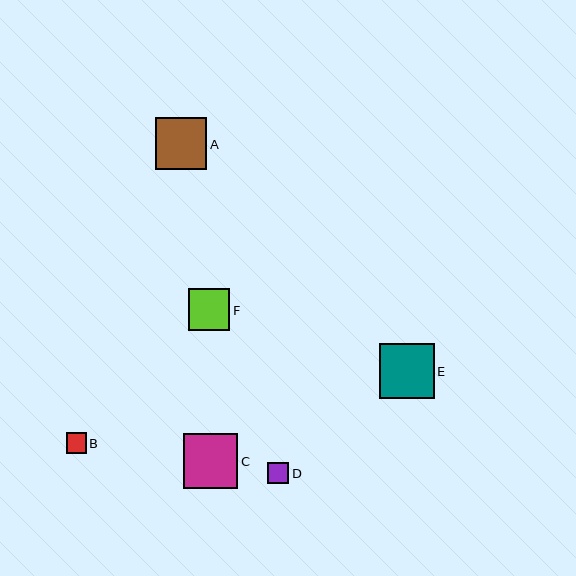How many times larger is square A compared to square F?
Square A is approximately 1.2 times the size of square F.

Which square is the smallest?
Square B is the smallest with a size of approximately 20 pixels.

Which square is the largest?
Square E is the largest with a size of approximately 55 pixels.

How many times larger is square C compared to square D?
Square C is approximately 2.5 times the size of square D.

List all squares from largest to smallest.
From largest to smallest: E, C, A, F, D, B.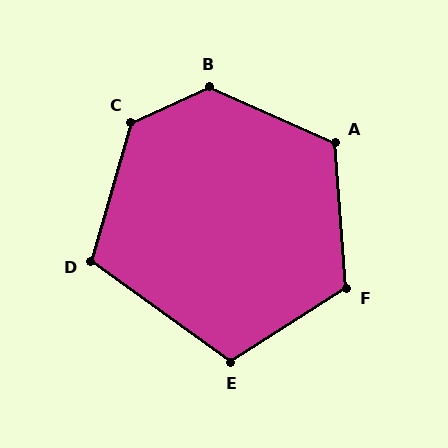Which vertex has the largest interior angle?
B, at approximately 132 degrees.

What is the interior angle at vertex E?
Approximately 112 degrees (obtuse).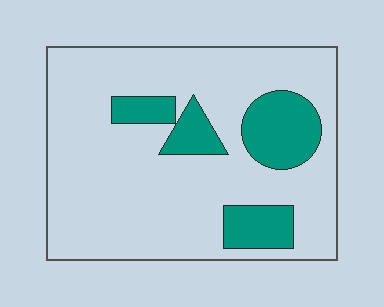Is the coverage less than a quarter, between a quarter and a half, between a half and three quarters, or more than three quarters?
Less than a quarter.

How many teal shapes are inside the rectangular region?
4.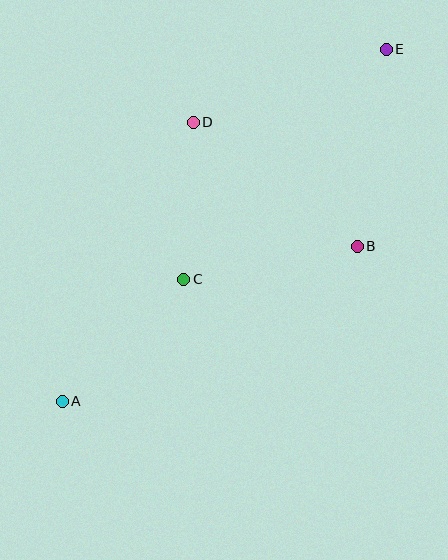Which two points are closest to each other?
Points C and D are closest to each other.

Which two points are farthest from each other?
Points A and E are farthest from each other.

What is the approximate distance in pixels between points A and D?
The distance between A and D is approximately 308 pixels.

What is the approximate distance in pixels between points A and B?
The distance between A and B is approximately 333 pixels.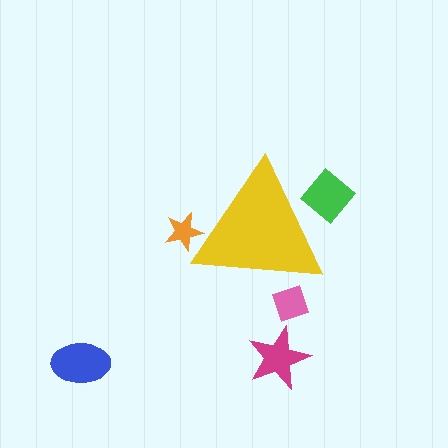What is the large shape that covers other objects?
A yellow triangle.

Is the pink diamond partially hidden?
Yes, the pink diamond is partially hidden behind the yellow triangle.